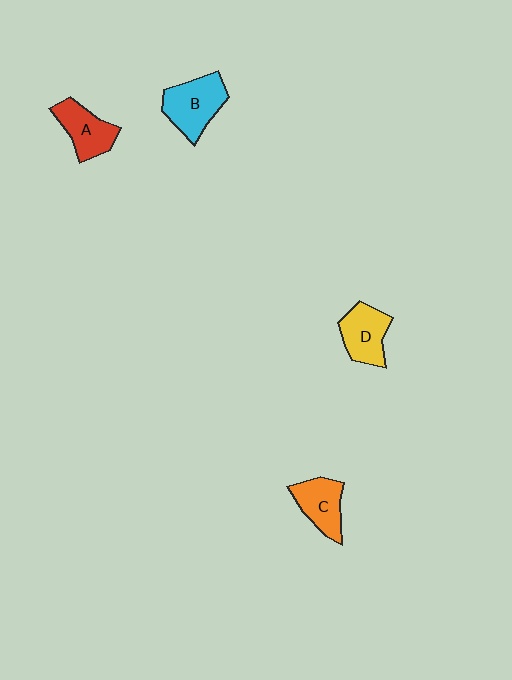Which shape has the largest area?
Shape B (cyan).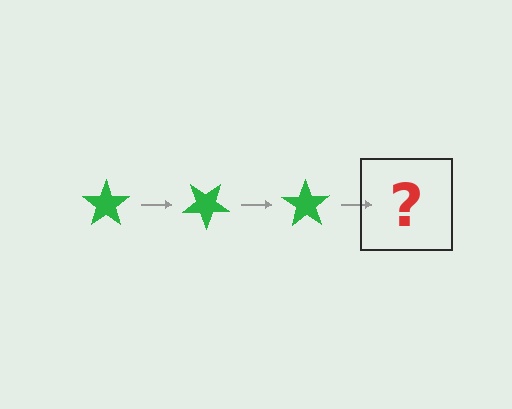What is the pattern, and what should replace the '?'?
The pattern is that the star rotates 35 degrees each step. The '?' should be a green star rotated 105 degrees.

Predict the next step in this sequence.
The next step is a green star rotated 105 degrees.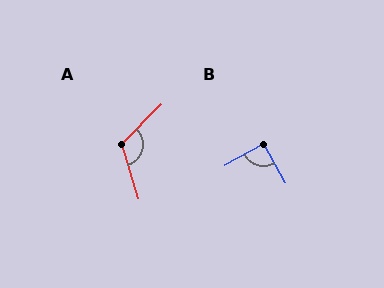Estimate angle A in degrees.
Approximately 117 degrees.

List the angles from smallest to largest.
B (91°), A (117°).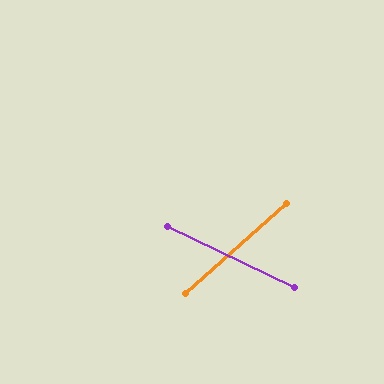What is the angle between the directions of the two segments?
Approximately 67 degrees.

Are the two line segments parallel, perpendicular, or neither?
Neither parallel nor perpendicular — they differ by about 67°.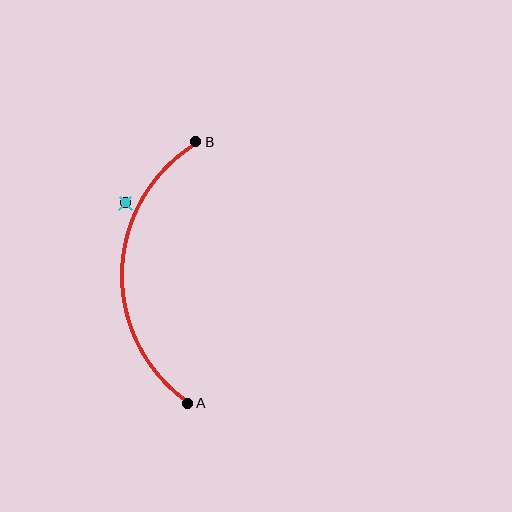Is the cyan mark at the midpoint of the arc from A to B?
No — the cyan mark does not lie on the arc at all. It sits slightly outside the curve.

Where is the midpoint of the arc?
The arc midpoint is the point on the curve farthest from the straight line joining A and B. It sits to the left of that line.